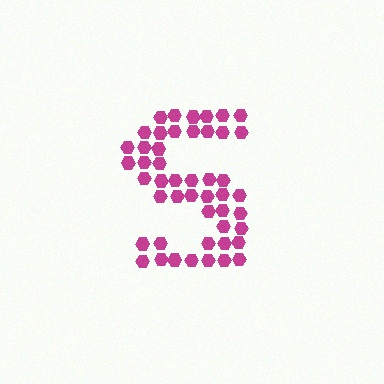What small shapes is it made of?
It is made of small hexagons.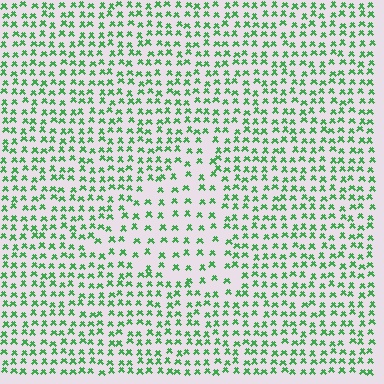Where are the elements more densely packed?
The elements are more densely packed outside the triangle boundary.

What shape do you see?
I see a triangle.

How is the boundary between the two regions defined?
The boundary is defined by a change in element density (approximately 1.8x ratio). All elements are the same color, size, and shape.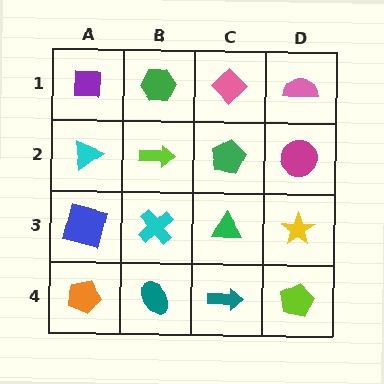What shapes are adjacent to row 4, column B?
A cyan cross (row 3, column B), an orange pentagon (row 4, column A), a teal arrow (row 4, column C).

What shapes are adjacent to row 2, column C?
A pink diamond (row 1, column C), a green triangle (row 3, column C), a lime arrow (row 2, column B), a magenta circle (row 2, column D).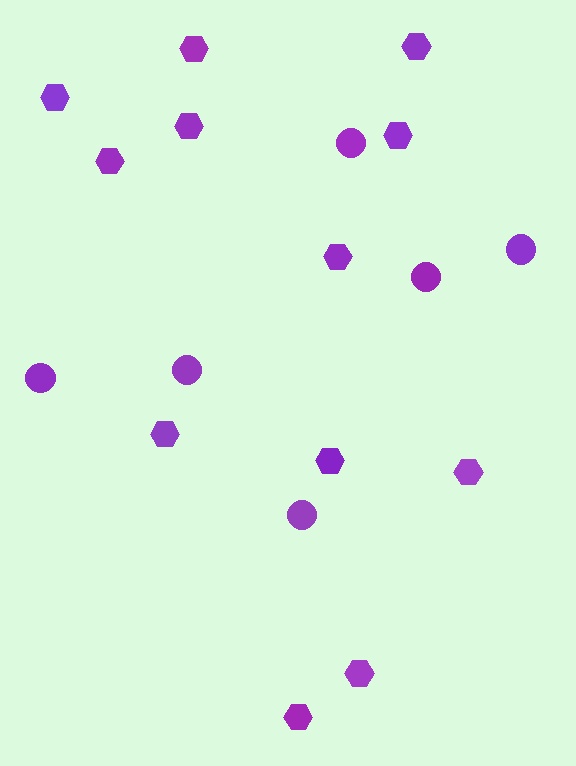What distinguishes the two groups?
There are 2 groups: one group of hexagons (12) and one group of circles (6).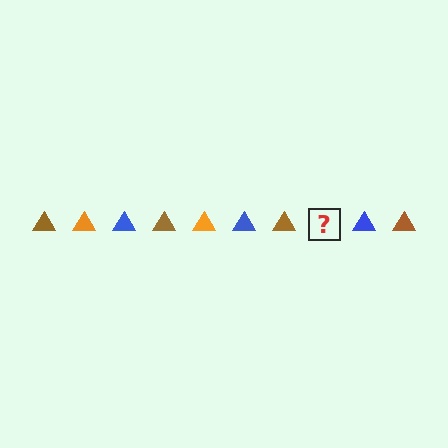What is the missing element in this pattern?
The missing element is an orange triangle.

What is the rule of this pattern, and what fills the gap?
The rule is that the pattern cycles through brown, orange, blue triangles. The gap should be filled with an orange triangle.